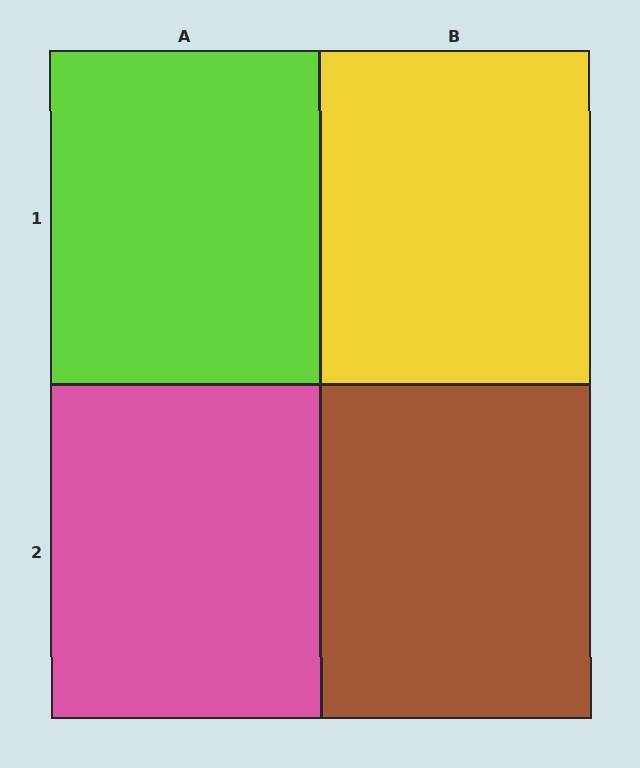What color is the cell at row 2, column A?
Pink.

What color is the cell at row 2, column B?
Brown.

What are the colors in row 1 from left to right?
Lime, yellow.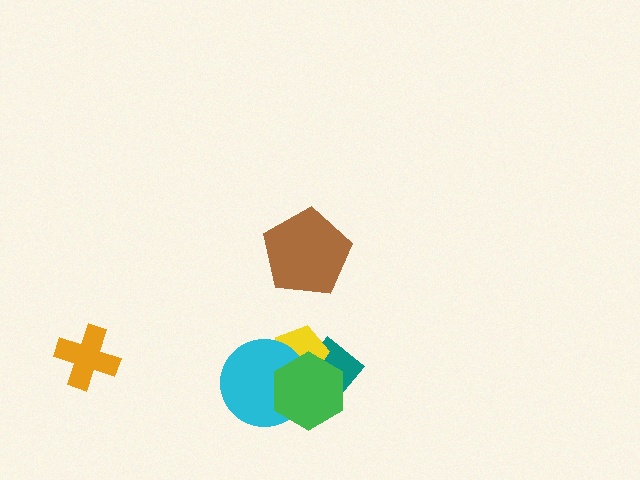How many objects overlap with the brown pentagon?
0 objects overlap with the brown pentagon.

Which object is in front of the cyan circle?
The green hexagon is in front of the cyan circle.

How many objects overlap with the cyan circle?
3 objects overlap with the cyan circle.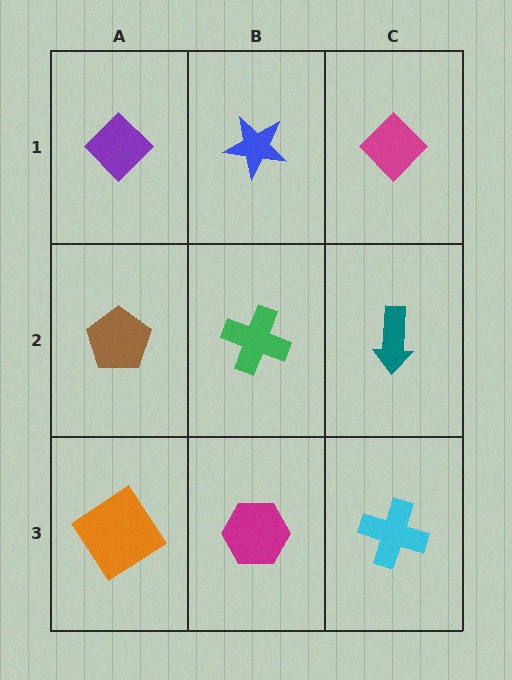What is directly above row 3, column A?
A brown pentagon.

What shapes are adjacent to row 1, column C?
A teal arrow (row 2, column C), a blue star (row 1, column B).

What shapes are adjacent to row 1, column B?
A green cross (row 2, column B), a purple diamond (row 1, column A), a magenta diamond (row 1, column C).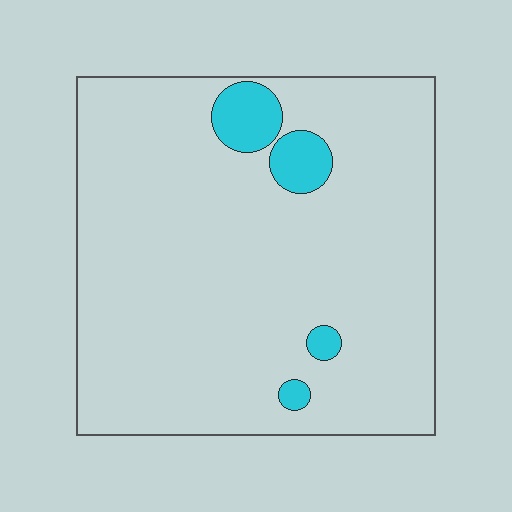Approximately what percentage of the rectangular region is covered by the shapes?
Approximately 5%.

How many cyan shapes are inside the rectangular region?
4.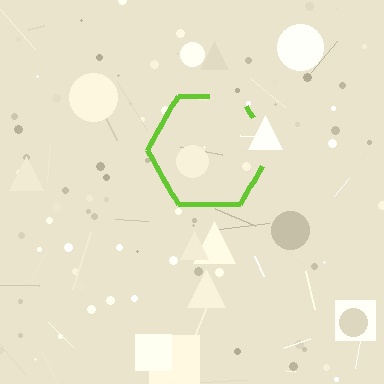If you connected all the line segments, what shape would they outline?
They would outline a hexagon.